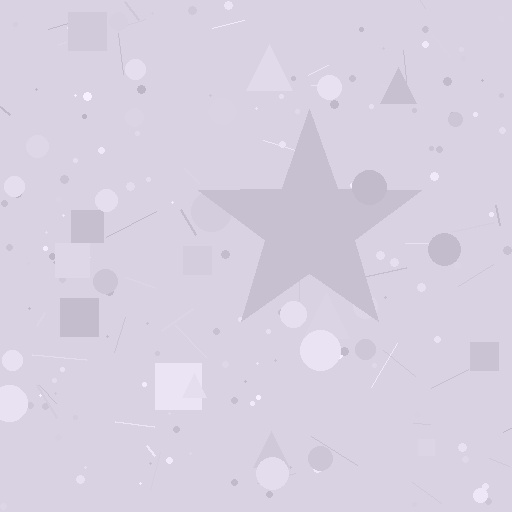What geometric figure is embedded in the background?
A star is embedded in the background.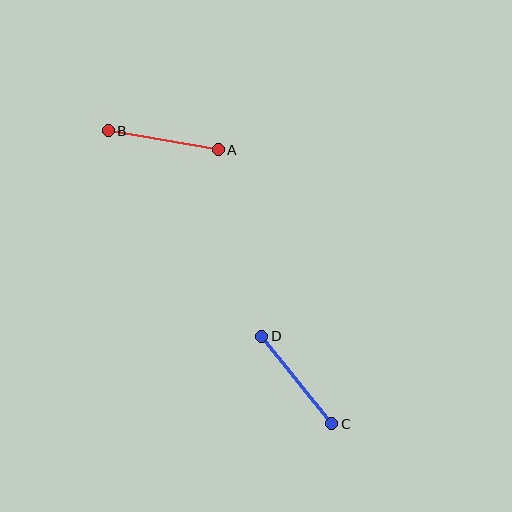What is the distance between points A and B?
The distance is approximately 111 pixels.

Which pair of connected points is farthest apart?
Points C and D are farthest apart.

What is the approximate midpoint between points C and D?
The midpoint is at approximately (297, 380) pixels.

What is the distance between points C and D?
The distance is approximately 112 pixels.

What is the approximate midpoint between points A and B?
The midpoint is at approximately (163, 140) pixels.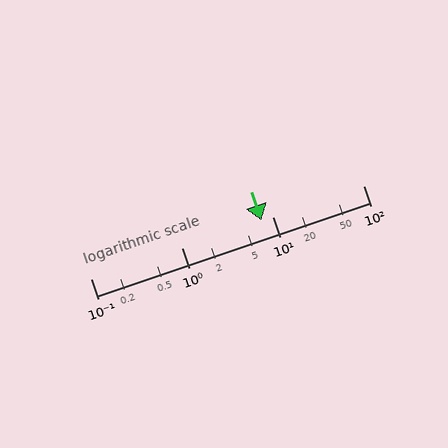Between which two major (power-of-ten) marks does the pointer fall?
The pointer is between 1 and 10.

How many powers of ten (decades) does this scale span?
The scale spans 3 decades, from 0.1 to 100.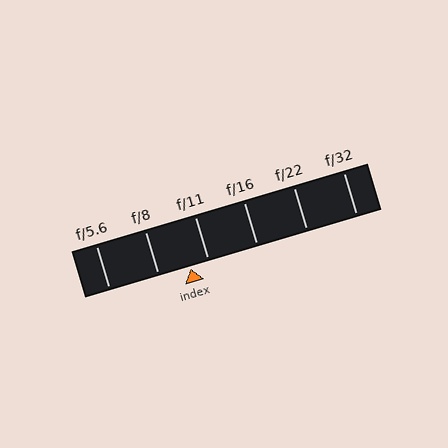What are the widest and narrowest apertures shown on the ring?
The widest aperture shown is f/5.6 and the narrowest is f/32.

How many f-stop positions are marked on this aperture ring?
There are 6 f-stop positions marked.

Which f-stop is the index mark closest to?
The index mark is closest to f/11.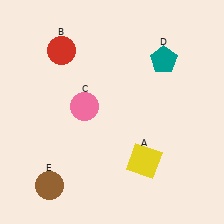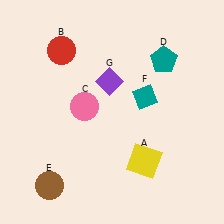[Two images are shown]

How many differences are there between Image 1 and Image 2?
There are 2 differences between the two images.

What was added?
A teal diamond (F), a purple diamond (G) were added in Image 2.